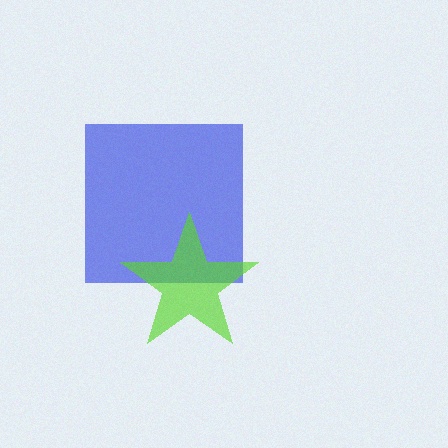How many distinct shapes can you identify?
There are 2 distinct shapes: a blue square, a lime star.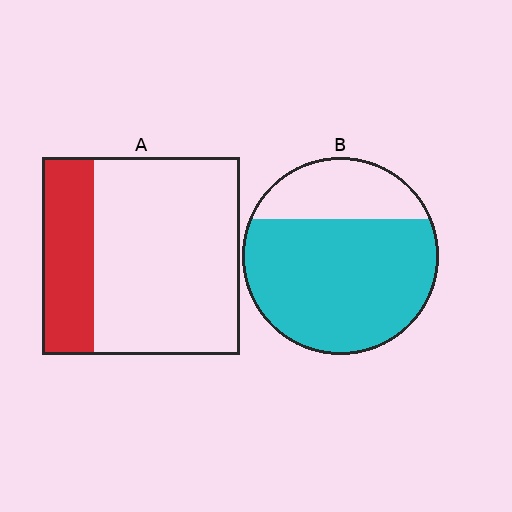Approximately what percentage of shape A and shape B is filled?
A is approximately 25% and B is approximately 75%.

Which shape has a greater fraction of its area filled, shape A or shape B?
Shape B.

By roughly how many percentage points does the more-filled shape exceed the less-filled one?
By roughly 45 percentage points (B over A).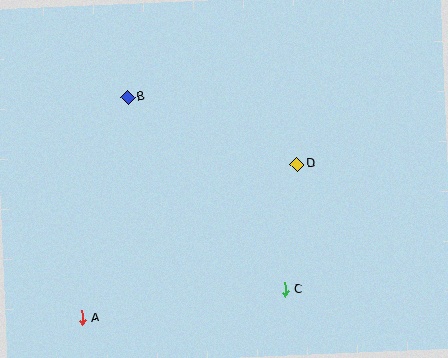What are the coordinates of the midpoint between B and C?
The midpoint between B and C is at (206, 193).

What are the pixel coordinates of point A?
Point A is at (82, 318).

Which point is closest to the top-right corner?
Point D is closest to the top-right corner.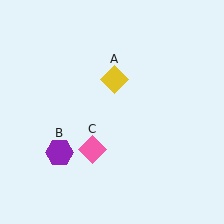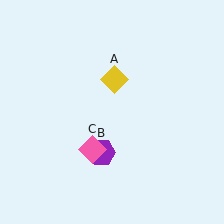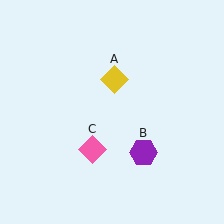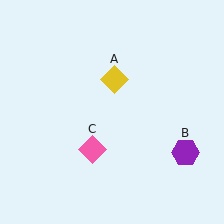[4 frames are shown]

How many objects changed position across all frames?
1 object changed position: purple hexagon (object B).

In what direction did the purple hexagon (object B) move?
The purple hexagon (object B) moved right.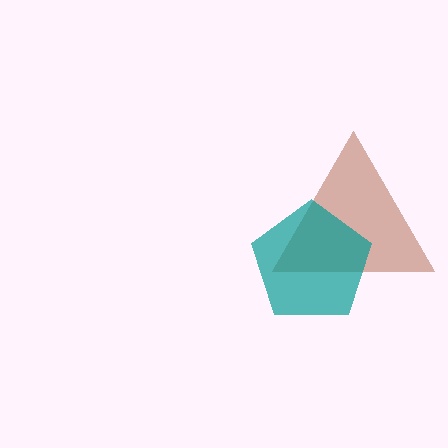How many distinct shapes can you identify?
There are 2 distinct shapes: a brown triangle, a teal pentagon.